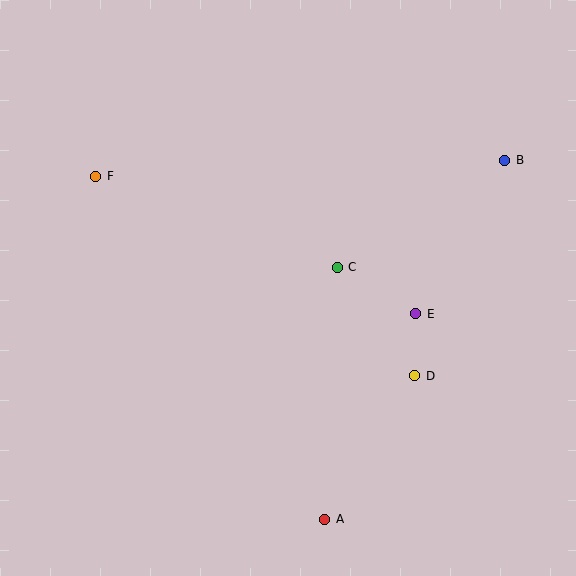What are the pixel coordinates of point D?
Point D is at (415, 376).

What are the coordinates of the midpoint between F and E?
The midpoint between F and E is at (256, 245).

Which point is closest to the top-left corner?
Point F is closest to the top-left corner.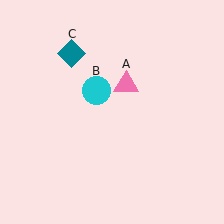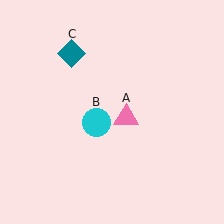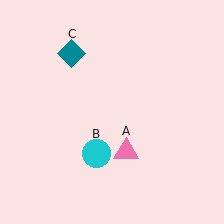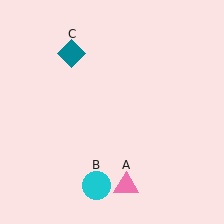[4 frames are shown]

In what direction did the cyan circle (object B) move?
The cyan circle (object B) moved down.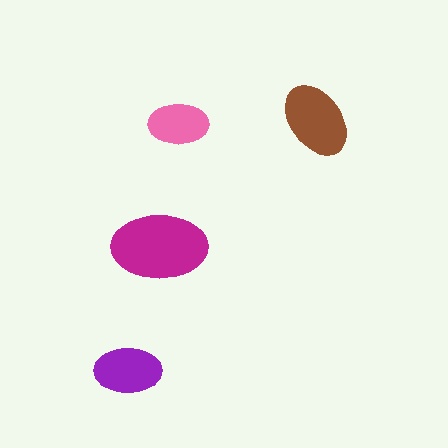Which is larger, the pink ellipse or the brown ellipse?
The brown one.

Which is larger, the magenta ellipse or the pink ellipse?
The magenta one.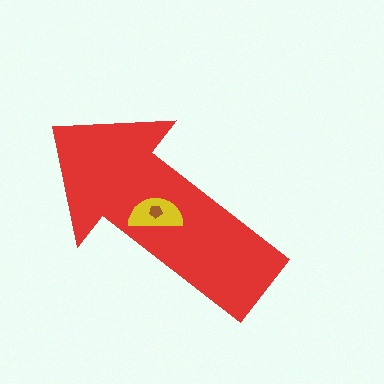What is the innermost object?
The brown pentagon.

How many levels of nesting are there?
3.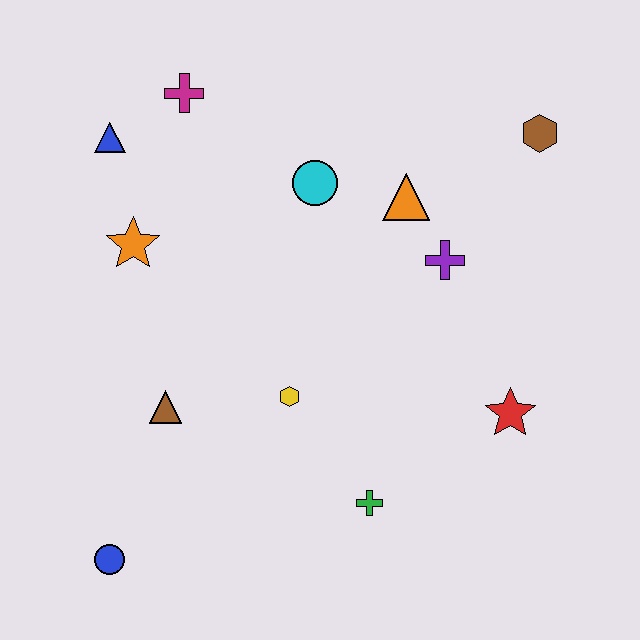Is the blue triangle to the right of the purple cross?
No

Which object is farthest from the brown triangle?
The brown hexagon is farthest from the brown triangle.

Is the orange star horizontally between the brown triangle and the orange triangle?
No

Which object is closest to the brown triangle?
The yellow hexagon is closest to the brown triangle.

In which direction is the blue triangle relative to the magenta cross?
The blue triangle is to the left of the magenta cross.